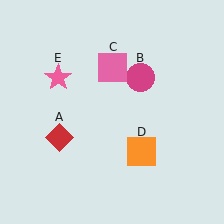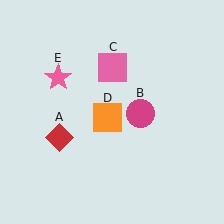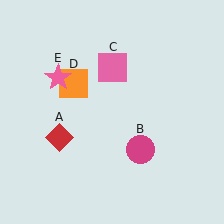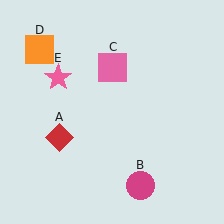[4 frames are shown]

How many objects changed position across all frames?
2 objects changed position: magenta circle (object B), orange square (object D).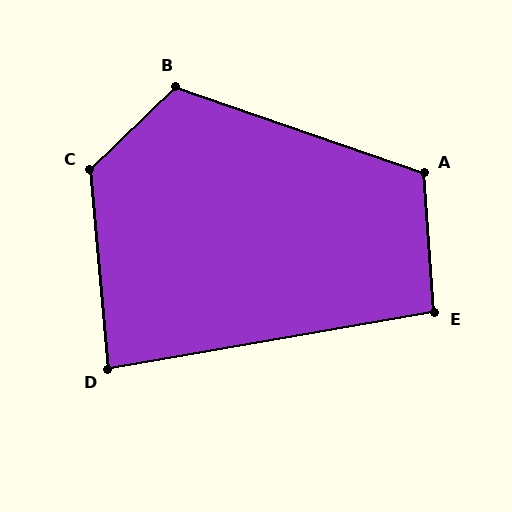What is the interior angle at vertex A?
Approximately 114 degrees (obtuse).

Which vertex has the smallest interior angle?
D, at approximately 85 degrees.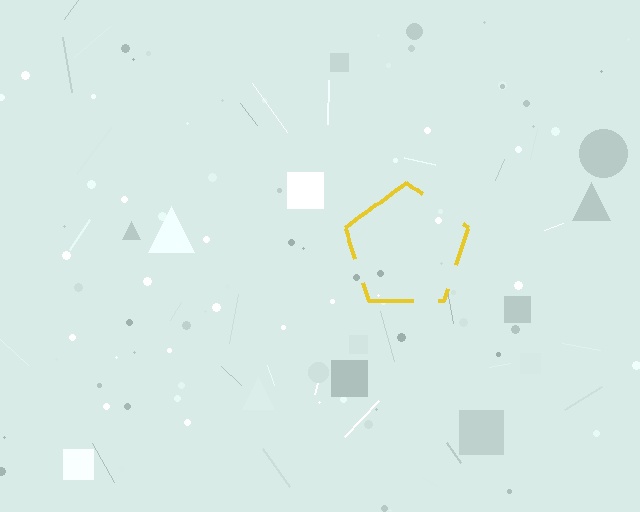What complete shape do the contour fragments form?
The contour fragments form a pentagon.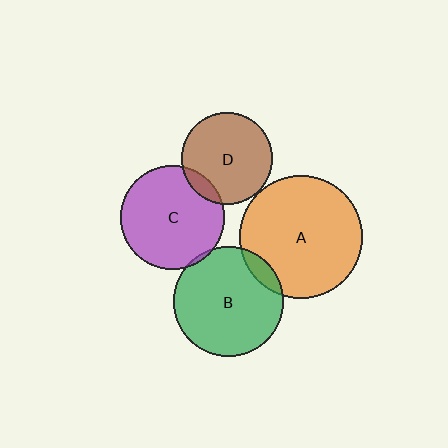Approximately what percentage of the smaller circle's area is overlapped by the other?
Approximately 5%.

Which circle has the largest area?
Circle A (orange).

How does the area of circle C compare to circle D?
Approximately 1.3 times.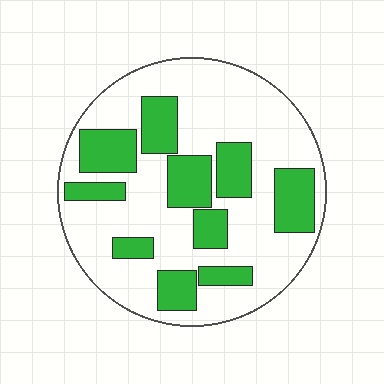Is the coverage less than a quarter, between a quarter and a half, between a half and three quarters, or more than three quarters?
Between a quarter and a half.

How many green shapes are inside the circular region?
10.